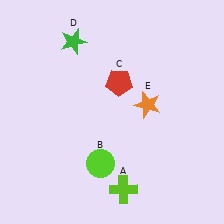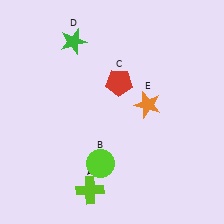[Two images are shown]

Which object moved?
The lime cross (A) moved left.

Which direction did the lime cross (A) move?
The lime cross (A) moved left.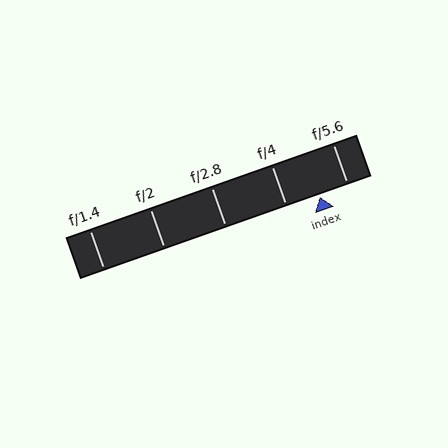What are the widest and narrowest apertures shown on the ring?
The widest aperture shown is f/1.4 and the narrowest is f/5.6.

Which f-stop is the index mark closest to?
The index mark is closest to f/5.6.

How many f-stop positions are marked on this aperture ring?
There are 5 f-stop positions marked.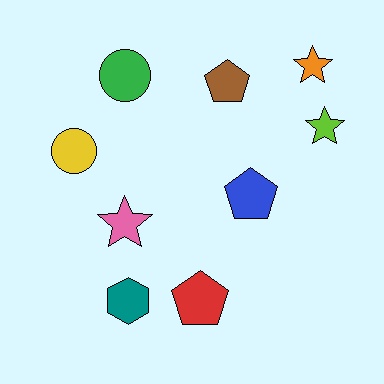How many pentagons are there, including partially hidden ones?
There are 3 pentagons.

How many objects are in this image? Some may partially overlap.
There are 9 objects.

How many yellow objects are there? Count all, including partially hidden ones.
There is 1 yellow object.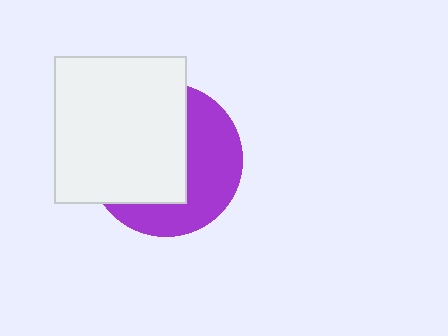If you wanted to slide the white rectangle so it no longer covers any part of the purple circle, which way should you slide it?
Slide it left — that is the most direct way to separate the two shapes.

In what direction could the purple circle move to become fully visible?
The purple circle could move right. That would shift it out from behind the white rectangle entirely.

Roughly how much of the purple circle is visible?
A small part of it is visible (roughly 44%).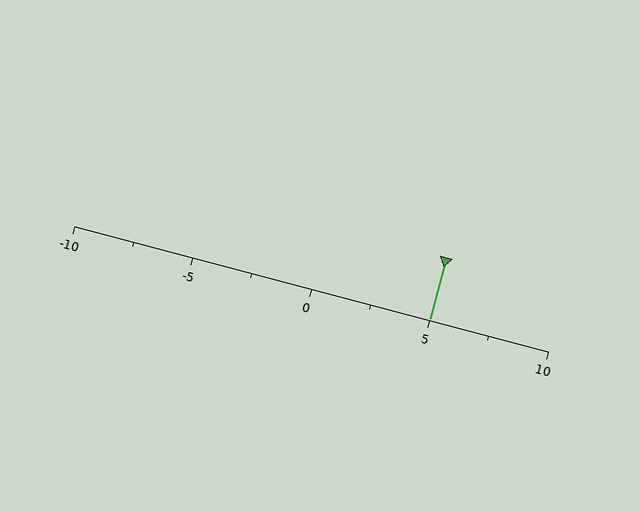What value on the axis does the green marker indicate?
The marker indicates approximately 5.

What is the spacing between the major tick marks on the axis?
The major ticks are spaced 5 apart.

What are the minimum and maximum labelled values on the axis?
The axis runs from -10 to 10.